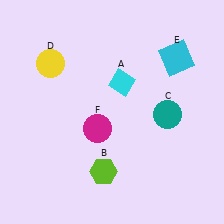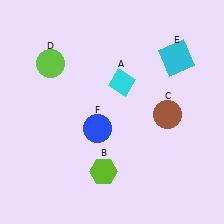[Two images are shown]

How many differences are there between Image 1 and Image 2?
There are 3 differences between the two images.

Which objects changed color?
C changed from teal to brown. D changed from yellow to lime. F changed from magenta to blue.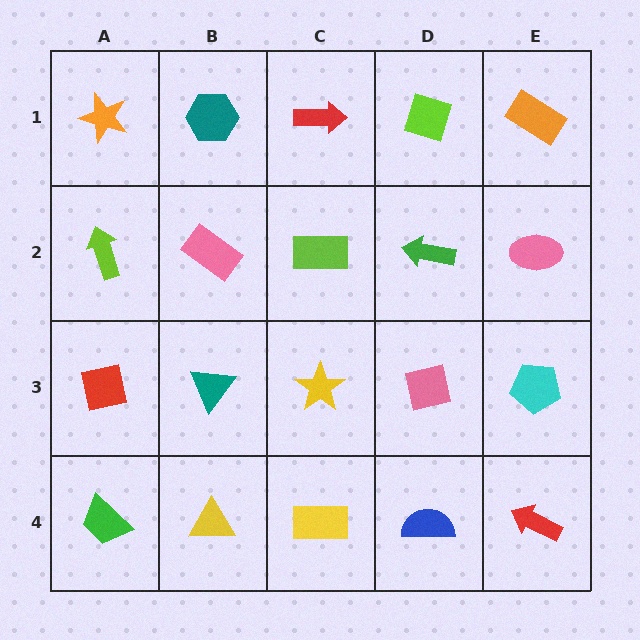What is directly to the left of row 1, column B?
An orange star.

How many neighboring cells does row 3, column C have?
4.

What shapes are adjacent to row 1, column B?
A pink rectangle (row 2, column B), an orange star (row 1, column A), a red arrow (row 1, column C).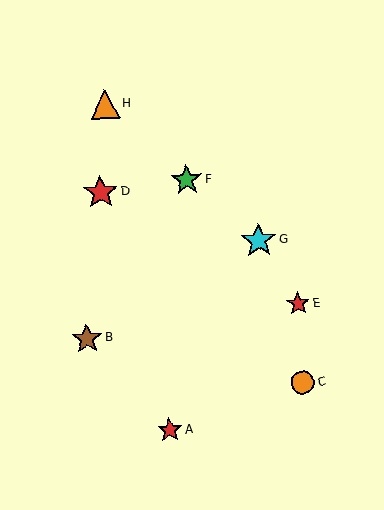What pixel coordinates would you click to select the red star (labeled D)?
Click at (101, 192) to select the red star D.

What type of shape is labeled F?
Shape F is a green star.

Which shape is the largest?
The cyan star (labeled G) is the largest.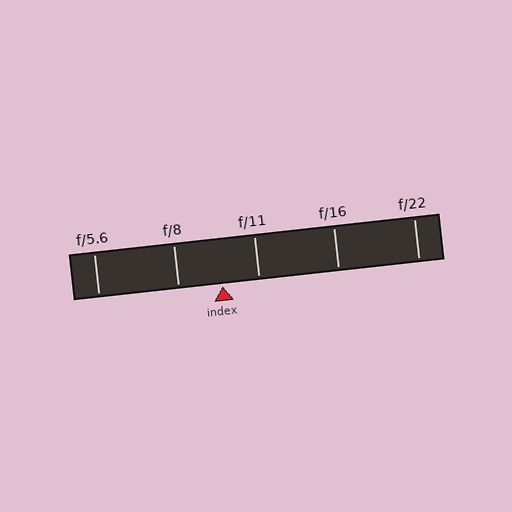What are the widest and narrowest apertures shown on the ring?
The widest aperture shown is f/5.6 and the narrowest is f/22.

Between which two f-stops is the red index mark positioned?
The index mark is between f/8 and f/11.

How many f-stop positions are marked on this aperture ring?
There are 5 f-stop positions marked.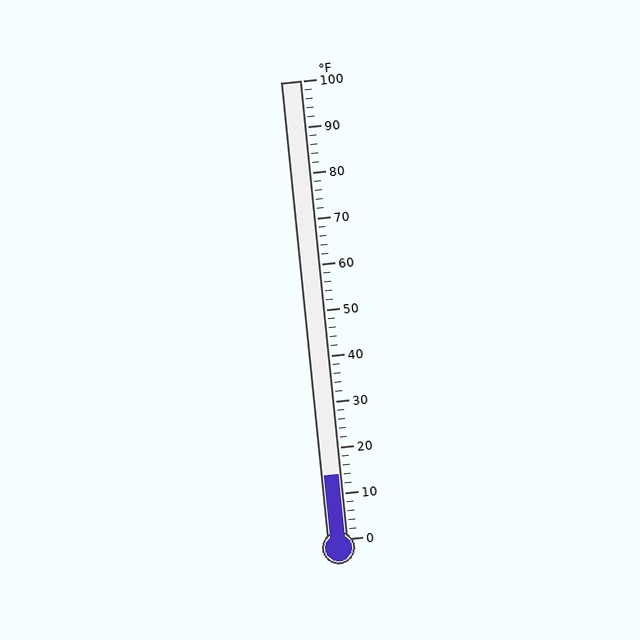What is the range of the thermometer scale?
The thermometer scale ranges from 0°F to 100°F.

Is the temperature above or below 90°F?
The temperature is below 90°F.